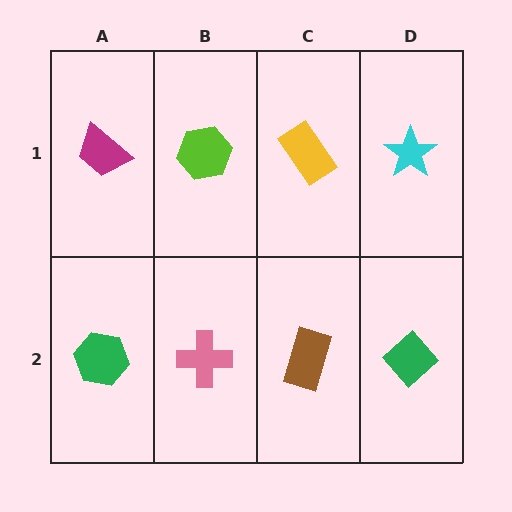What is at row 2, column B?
A pink cross.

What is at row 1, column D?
A cyan star.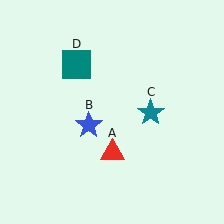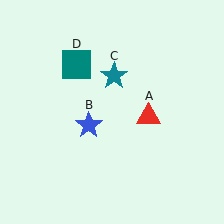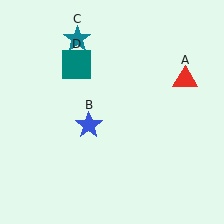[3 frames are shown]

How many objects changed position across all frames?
2 objects changed position: red triangle (object A), teal star (object C).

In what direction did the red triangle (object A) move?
The red triangle (object A) moved up and to the right.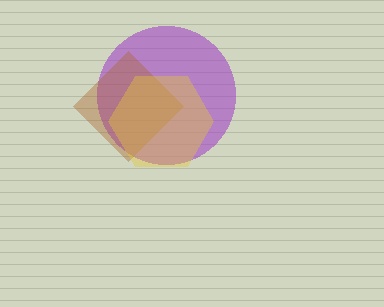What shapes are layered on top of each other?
The layered shapes are: a purple circle, a brown diamond, a yellow hexagon.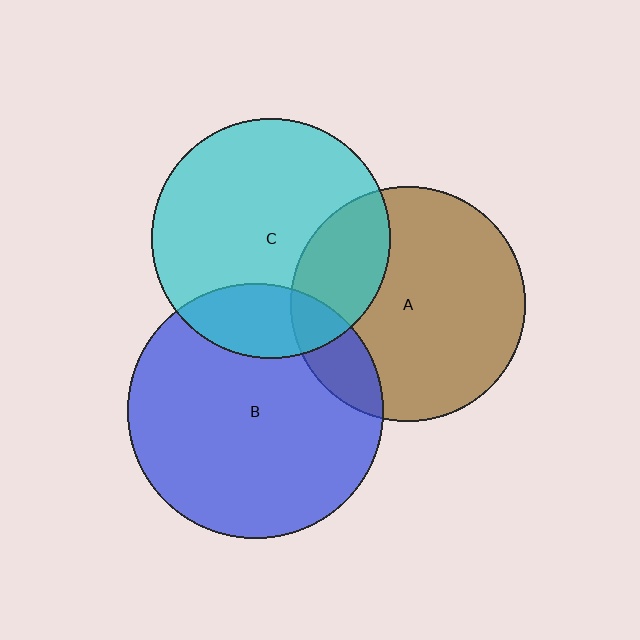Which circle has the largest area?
Circle B (blue).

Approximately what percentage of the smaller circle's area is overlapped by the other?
Approximately 15%.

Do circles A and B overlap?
Yes.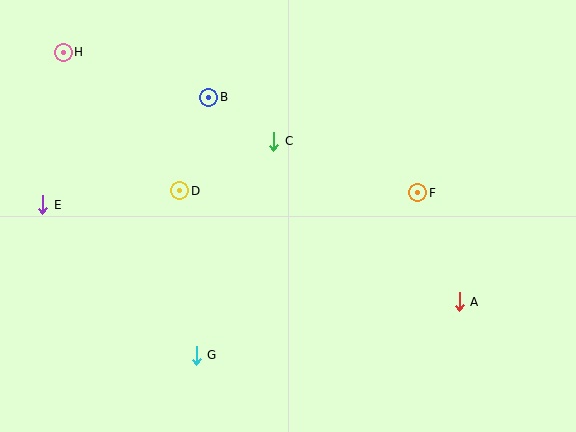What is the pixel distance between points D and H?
The distance between D and H is 181 pixels.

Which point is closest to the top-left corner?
Point H is closest to the top-left corner.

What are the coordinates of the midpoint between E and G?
The midpoint between E and G is at (119, 280).